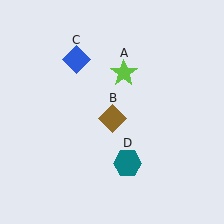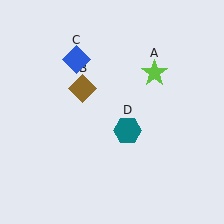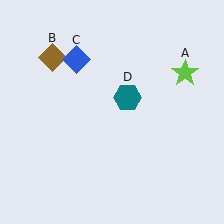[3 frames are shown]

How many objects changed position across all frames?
3 objects changed position: lime star (object A), brown diamond (object B), teal hexagon (object D).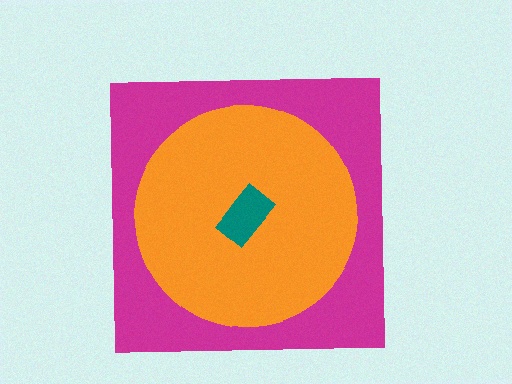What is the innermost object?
The teal rectangle.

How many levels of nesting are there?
3.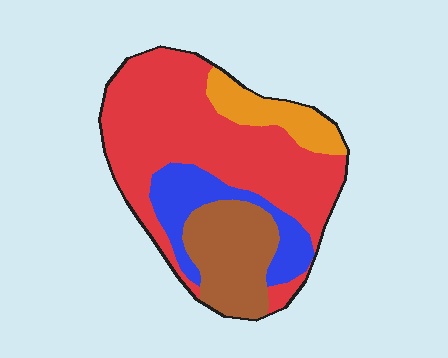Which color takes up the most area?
Red, at roughly 55%.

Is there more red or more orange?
Red.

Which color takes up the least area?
Orange, at roughly 10%.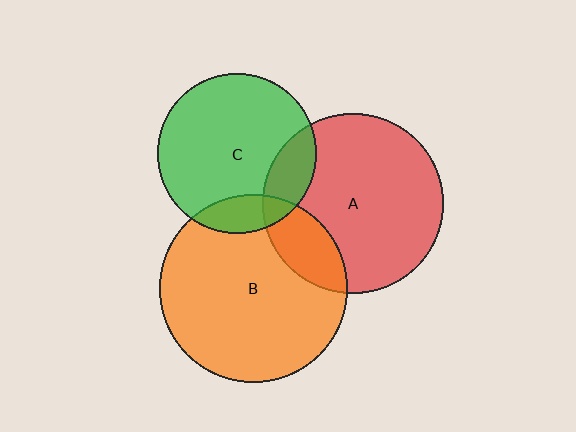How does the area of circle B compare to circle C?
Approximately 1.4 times.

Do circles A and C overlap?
Yes.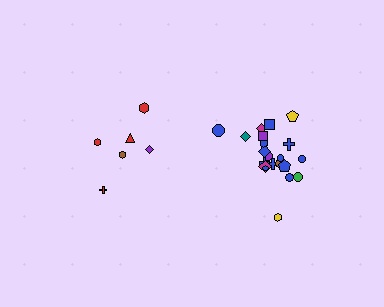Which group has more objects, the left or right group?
The right group.